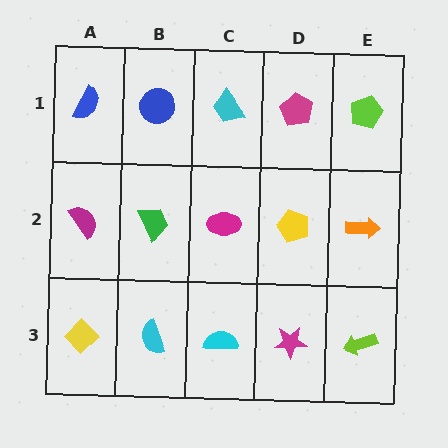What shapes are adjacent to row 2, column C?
A cyan trapezoid (row 1, column C), a cyan semicircle (row 3, column C), a green trapezoid (row 2, column B), a yellow pentagon (row 2, column D).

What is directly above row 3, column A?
A magenta semicircle.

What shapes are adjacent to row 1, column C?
A magenta ellipse (row 2, column C), a blue circle (row 1, column B), a magenta pentagon (row 1, column D).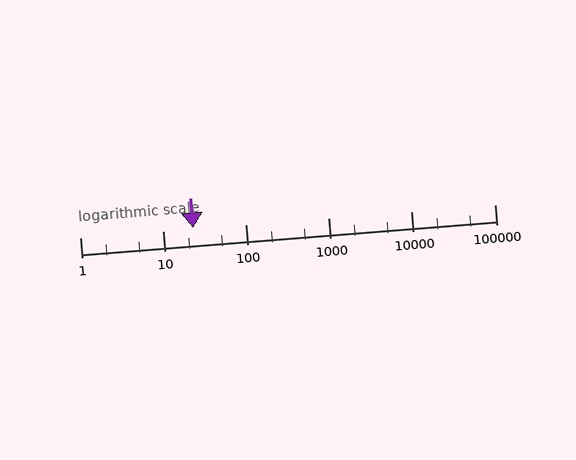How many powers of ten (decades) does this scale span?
The scale spans 5 decades, from 1 to 100000.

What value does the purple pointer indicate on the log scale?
The pointer indicates approximately 23.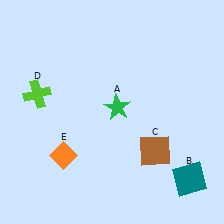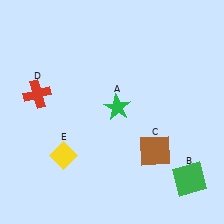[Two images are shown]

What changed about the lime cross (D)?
In Image 1, D is lime. In Image 2, it changed to red.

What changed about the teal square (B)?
In Image 1, B is teal. In Image 2, it changed to green.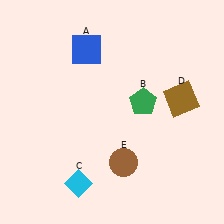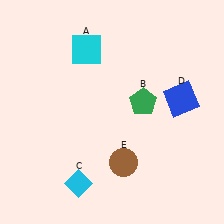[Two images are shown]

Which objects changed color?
A changed from blue to cyan. D changed from brown to blue.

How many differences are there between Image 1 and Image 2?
There are 2 differences between the two images.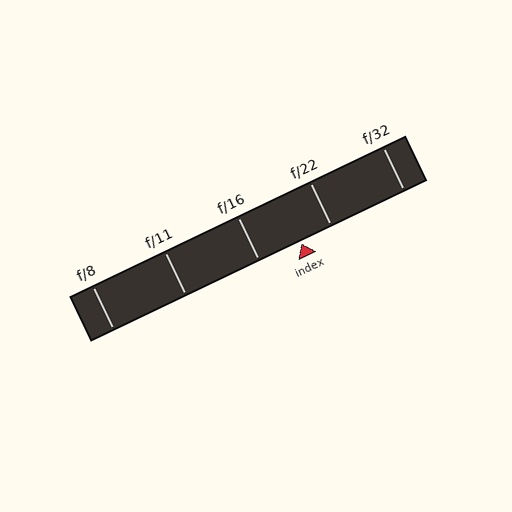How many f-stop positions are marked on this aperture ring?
There are 5 f-stop positions marked.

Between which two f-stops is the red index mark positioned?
The index mark is between f/16 and f/22.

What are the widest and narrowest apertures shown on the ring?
The widest aperture shown is f/8 and the narrowest is f/32.